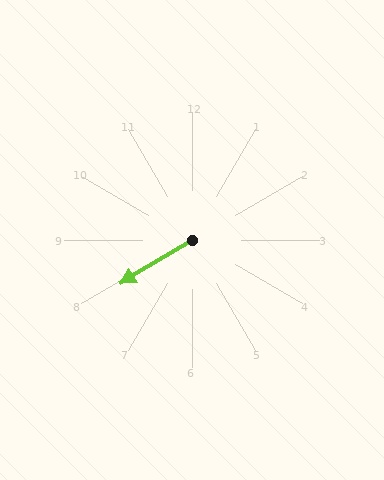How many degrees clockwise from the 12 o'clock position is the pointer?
Approximately 239 degrees.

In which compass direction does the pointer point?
Southwest.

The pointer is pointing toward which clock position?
Roughly 8 o'clock.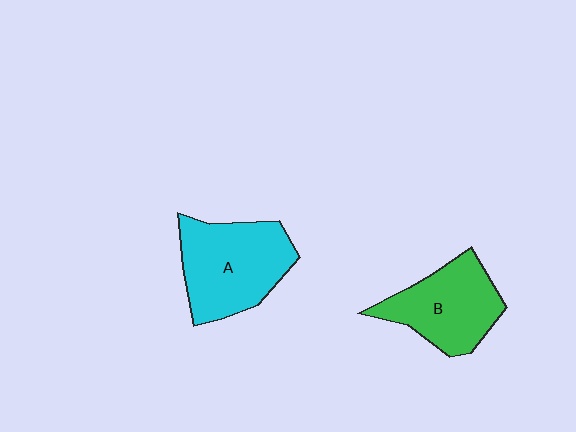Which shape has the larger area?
Shape A (cyan).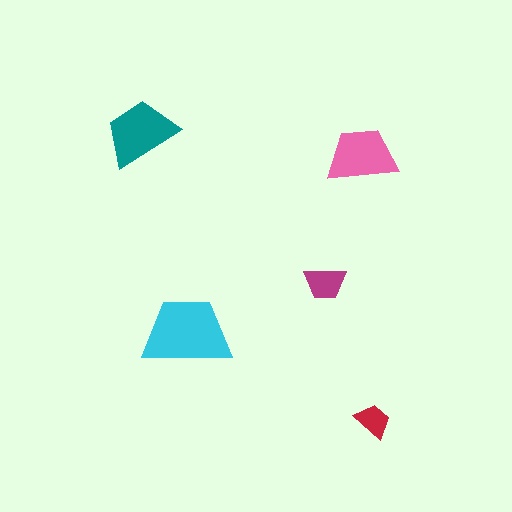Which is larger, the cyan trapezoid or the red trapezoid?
The cyan one.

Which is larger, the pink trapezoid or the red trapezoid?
The pink one.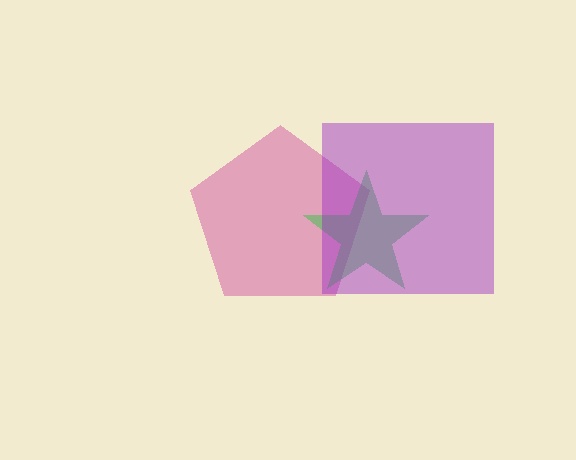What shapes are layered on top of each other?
The layered shapes are: a magenta pentagon, a green star, a purple square.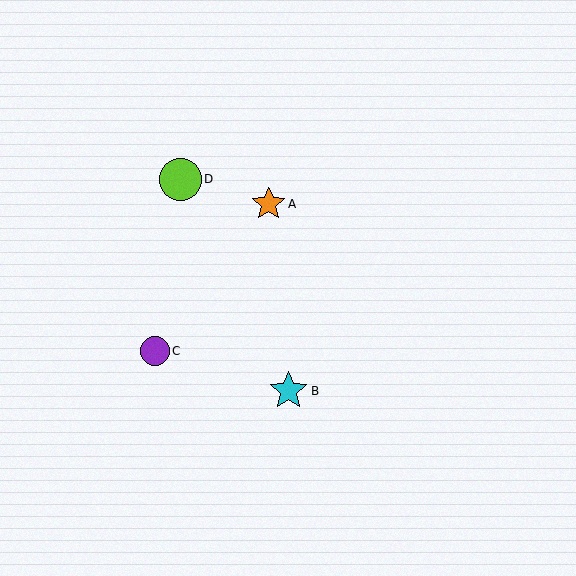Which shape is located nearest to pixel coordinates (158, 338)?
The purple circle (labeled C) at (155, 351) is nearest to that location.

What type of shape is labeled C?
Shape C is a purple circle.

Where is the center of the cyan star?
The center of the cyan star is at (289, 391).